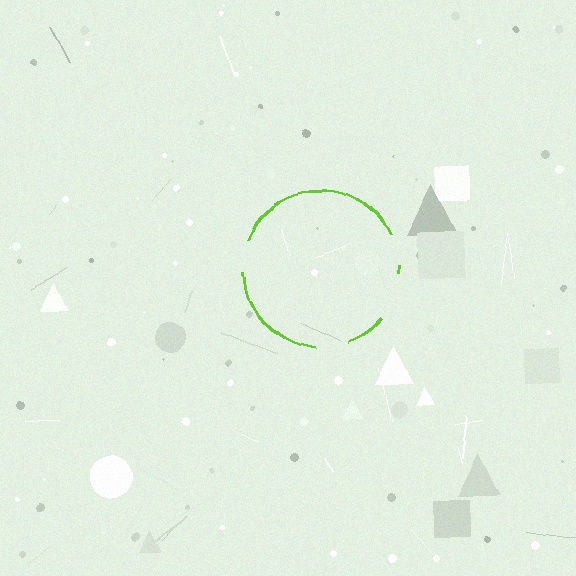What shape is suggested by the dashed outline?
The dashed outline suggests a circle.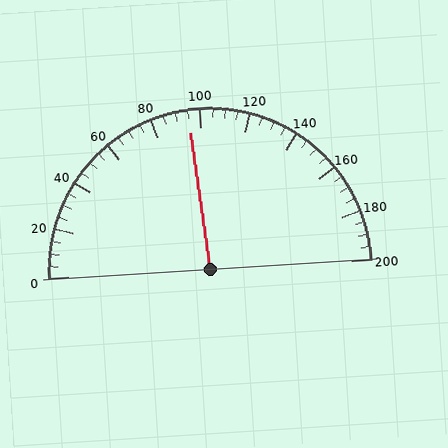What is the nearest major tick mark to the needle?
The nearest major tick mark is 100.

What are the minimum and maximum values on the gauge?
The gauge ranges from 0 to 200.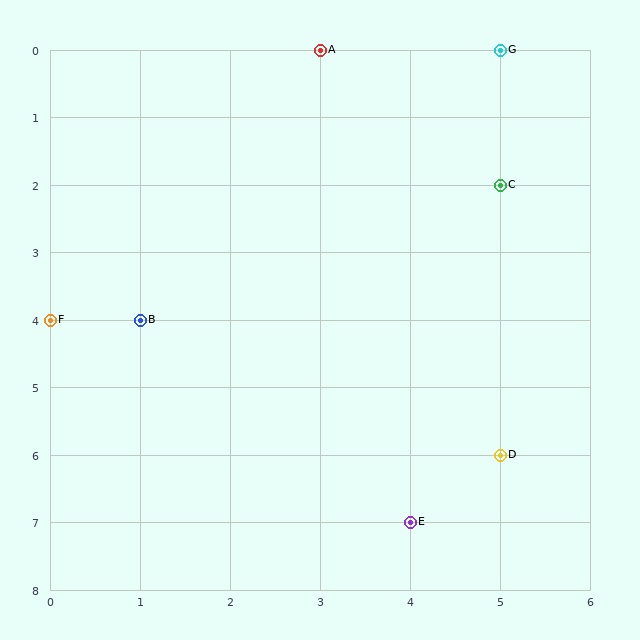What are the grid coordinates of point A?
Point A is at grid coordinates (3, 0).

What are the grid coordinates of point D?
Point D is at grid coordinates (5, 6).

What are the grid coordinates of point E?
Point E is at grid coordinates (4, 7).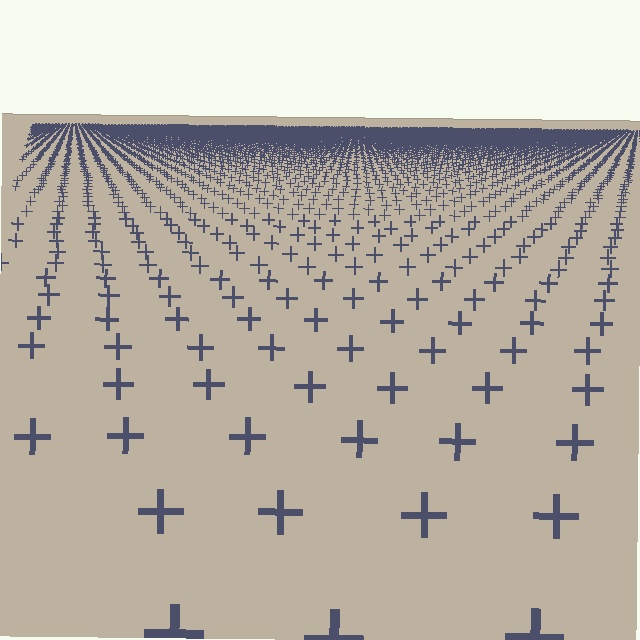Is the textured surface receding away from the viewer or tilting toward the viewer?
The surface is receding away from the viewer. Texture elements get smaller and denser toward the top.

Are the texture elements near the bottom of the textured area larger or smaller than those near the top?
Larger. Near the bottom, elements are closer to the viewer and appear at a bigger on-screen size.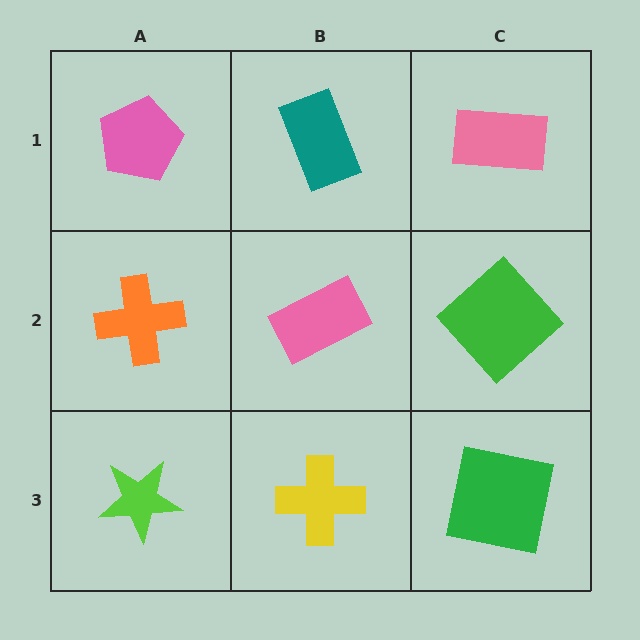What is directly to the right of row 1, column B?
A pink rectangle.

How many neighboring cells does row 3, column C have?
2.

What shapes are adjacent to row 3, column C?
A green diamond (row 2, column C), a yellow cross (row 3, column B).